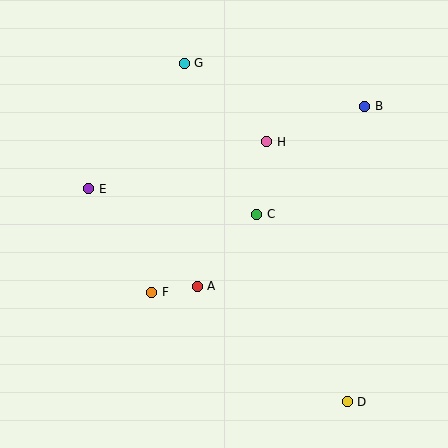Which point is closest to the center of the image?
Point C at (257, 214) is closest to the center.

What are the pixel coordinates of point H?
Point H is at (267, 142).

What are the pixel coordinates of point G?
Point G is at (184, 63).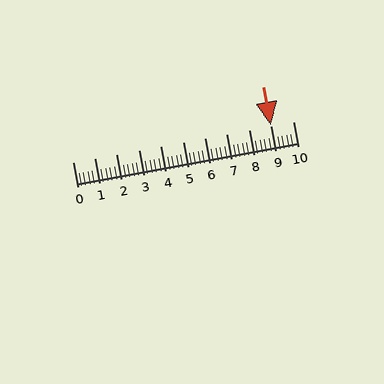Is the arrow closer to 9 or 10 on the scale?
The arrow is closer to 9.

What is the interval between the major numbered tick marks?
The major tick marks are spaced 1 units apart.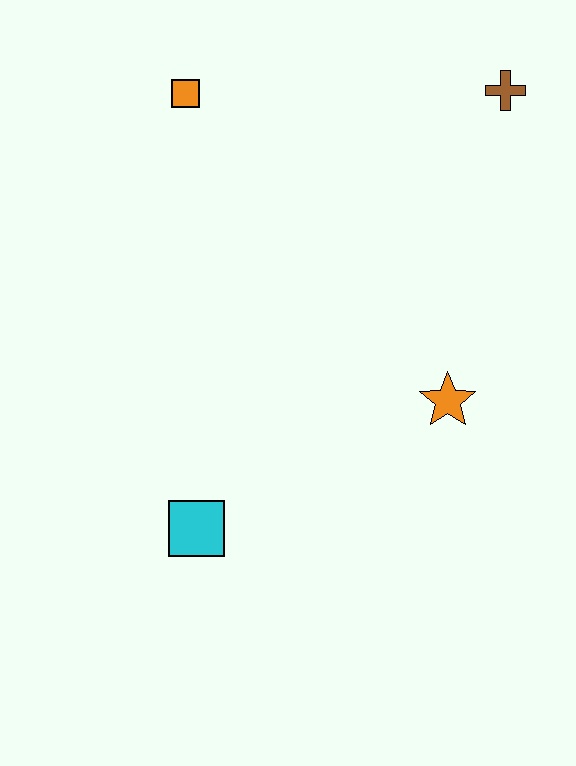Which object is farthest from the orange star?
The orange square is farthest from the orange star.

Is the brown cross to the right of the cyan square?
Yes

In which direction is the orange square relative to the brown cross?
The orange square is to the left of the brown cross.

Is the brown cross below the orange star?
No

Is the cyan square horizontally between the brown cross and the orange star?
No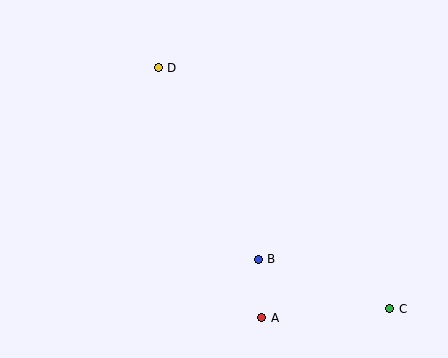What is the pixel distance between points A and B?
The distance between A and B is 58 pixels.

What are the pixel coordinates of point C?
Point C is at (390, 309).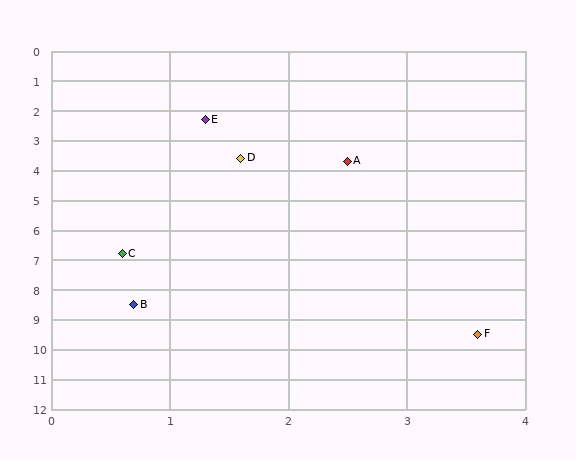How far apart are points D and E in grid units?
Points D and E are about 1.3 grid units apart.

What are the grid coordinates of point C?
Point C is at approximately (0.6, 6.8).